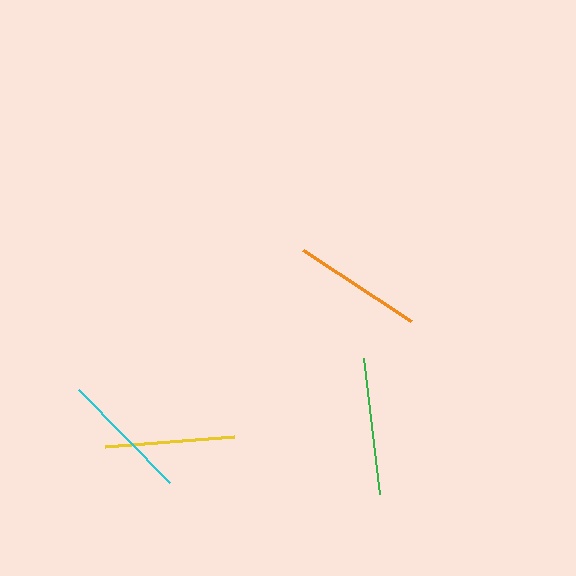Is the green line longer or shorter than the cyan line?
The green line is longer than the cyan line.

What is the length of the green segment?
The green segment is approximately 137 pixels long.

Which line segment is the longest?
The green line is the longest at approximately 137 pixels.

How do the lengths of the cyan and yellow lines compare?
The cyan and yellow lines are approximately the same length.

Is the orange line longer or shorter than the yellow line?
The yellow line is longer than the orange line.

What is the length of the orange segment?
The orange segment is approximately 129 pixels long.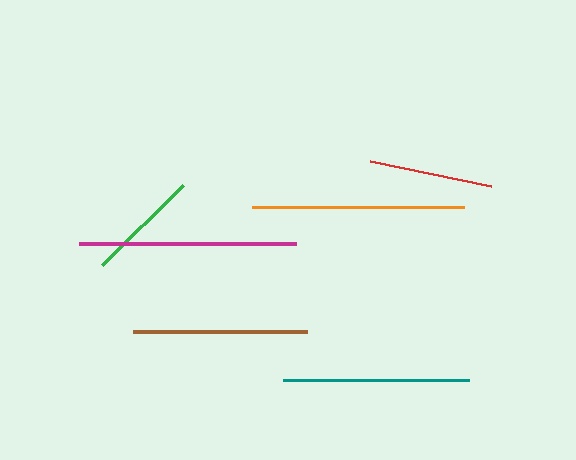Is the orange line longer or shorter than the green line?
The orange line is longer than the green line.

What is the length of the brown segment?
The brown segment is approximately 174 pixels long.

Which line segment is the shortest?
The green line is the shortest at approximately 114 pixels.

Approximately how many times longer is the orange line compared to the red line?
The orange line is approximately 1.7 times the length of the red line.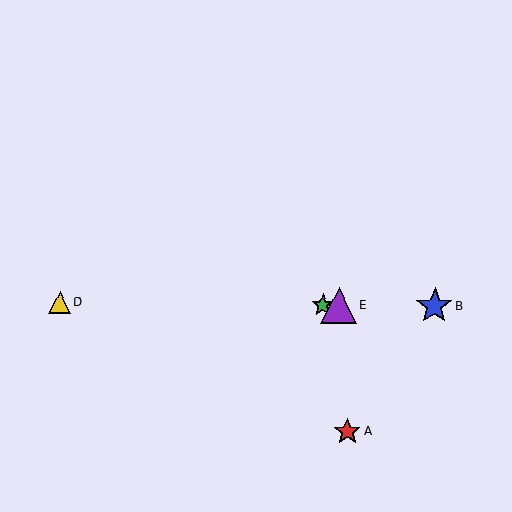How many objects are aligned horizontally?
4 objects (B, C, D, E) are aligned horizontally.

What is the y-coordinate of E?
Object E is at y≈305.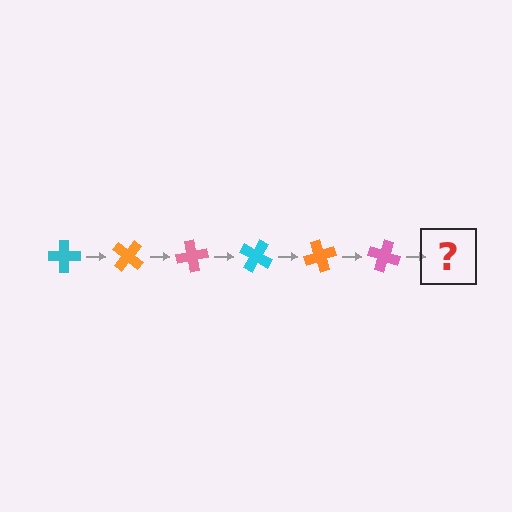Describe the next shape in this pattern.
It should be a cyan cross, rotated 240 degrees from the start.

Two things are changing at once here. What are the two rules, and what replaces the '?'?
The two rules are that it rotates 40 degrees each step and the color cycles through cyan, orange, and pink. The '?' should be a cyan cross, rotated 240 degrees from the start.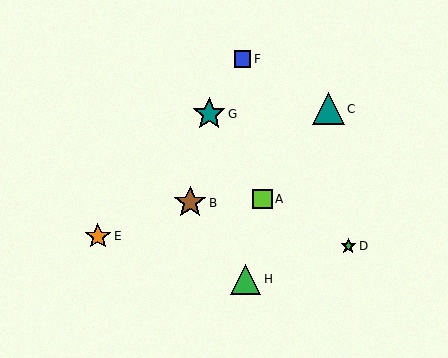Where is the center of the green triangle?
The center of the green triangle is at (246, 279).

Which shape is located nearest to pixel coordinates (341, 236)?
The green star (labeled D) at (348, 246) is nearest to that location.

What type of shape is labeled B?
Shape B is a brown star.